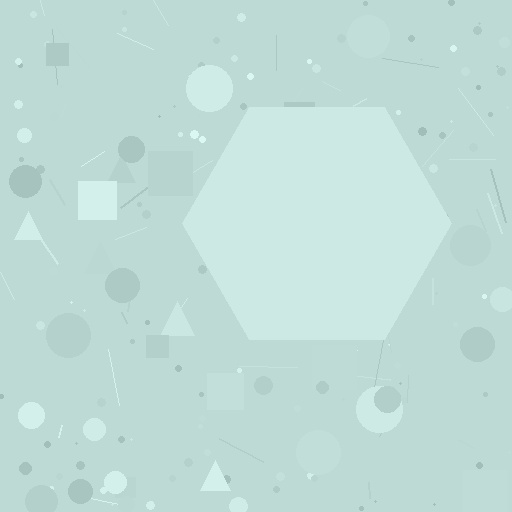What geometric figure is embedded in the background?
A hexagon is embedded in the background.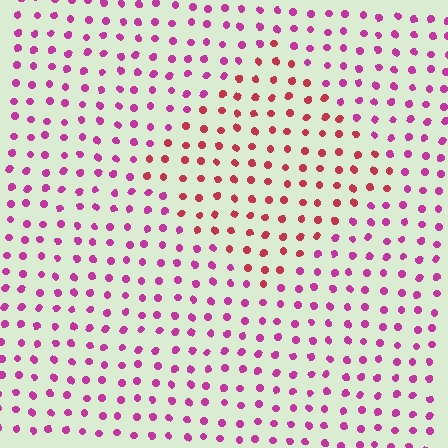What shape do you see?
I see a diamond.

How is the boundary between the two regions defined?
The boundary is defined purely by a slight shift in hue (about 38 degrees). Spacing, size, and orientation are identical on both sides.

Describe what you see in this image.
The image is filled with small magenta elements in a uniform arrangement. A diamond-shaped region is visible where the elements are tinted to a slightly different hue, forming a subtle color boundary.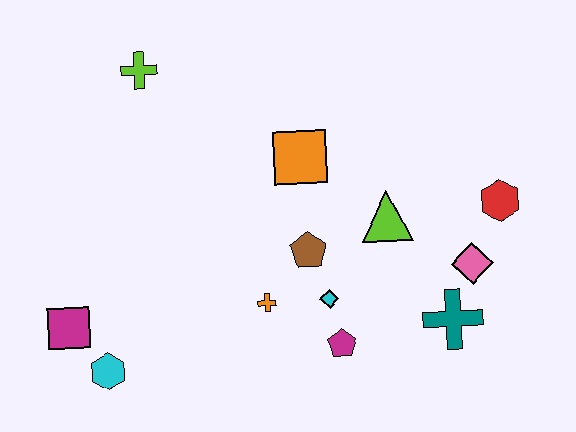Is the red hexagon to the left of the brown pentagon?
No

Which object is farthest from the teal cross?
The lime cross is farthest from the teal cross.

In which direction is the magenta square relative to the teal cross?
The magenta square is to the left of the teal cross.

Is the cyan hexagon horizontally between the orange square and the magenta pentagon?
No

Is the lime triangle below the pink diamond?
No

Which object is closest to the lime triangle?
The brown pentagon is closest to the lime triangle.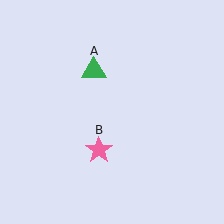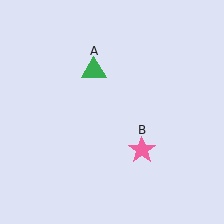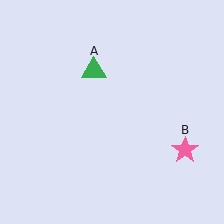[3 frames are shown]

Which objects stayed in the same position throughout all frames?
Green triangle (object A) remained stationary.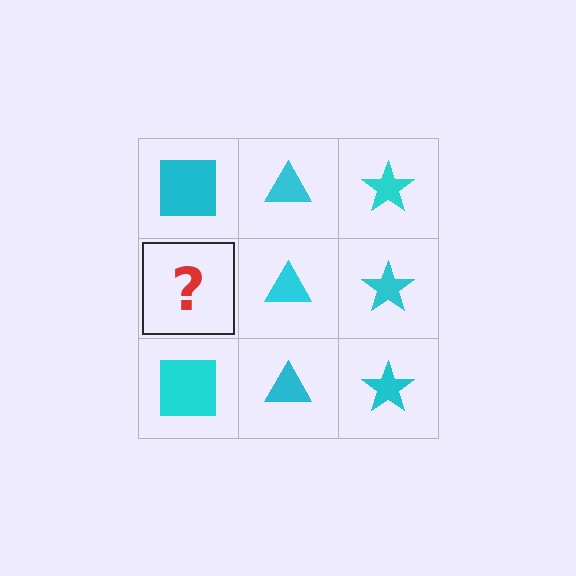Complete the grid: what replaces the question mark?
The question mark should be replaced with a cyan square.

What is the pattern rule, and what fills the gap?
The rule is that each column has a consistent shape. The gap should be filled with a cyan square.